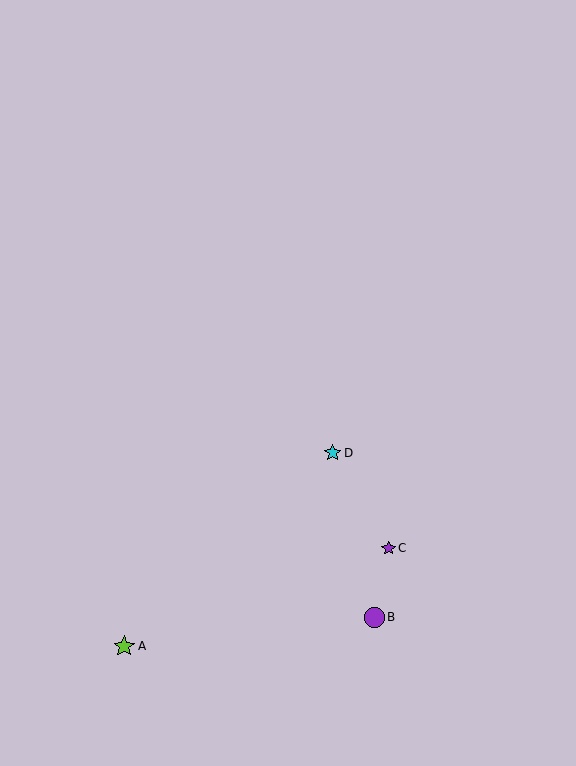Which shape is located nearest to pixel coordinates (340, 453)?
The cyan star (labeled D) at (333, 453) is nearest to that location.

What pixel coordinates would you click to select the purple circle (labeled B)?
Click at (374, 617) to select the purple circle B.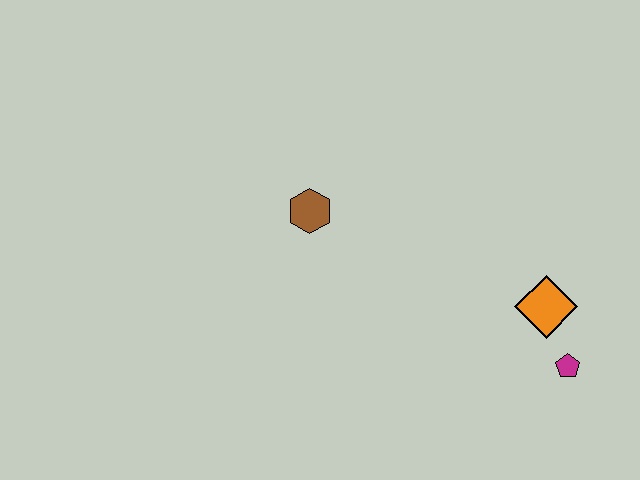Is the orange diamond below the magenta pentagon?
No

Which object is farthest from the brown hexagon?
The magenta pentagon is farthest from the brown hexagon.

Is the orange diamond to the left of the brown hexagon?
No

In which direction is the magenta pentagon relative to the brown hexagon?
The magenta pentagon is to the right of the brown hexagon.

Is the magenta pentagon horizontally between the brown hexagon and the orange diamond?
No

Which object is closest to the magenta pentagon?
The orange diamond is closest to the magenta pentagon.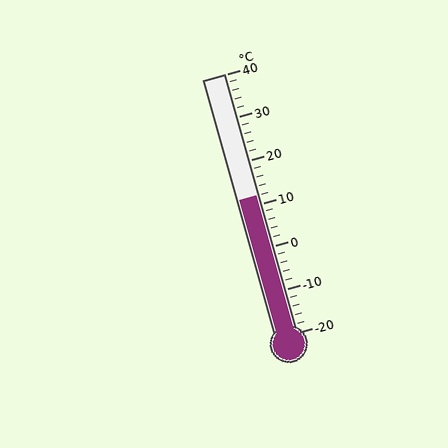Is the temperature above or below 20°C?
The temperature is below 20°C.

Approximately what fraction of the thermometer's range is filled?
The thermometer is filled to approximately 55% of its range.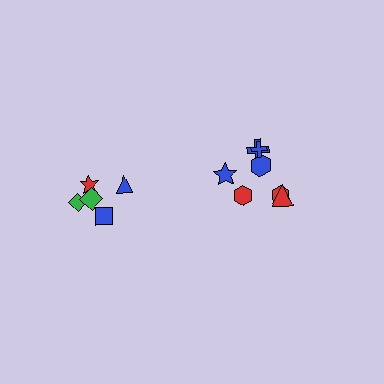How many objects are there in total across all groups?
There are 12 objects.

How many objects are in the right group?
There are 7 objects.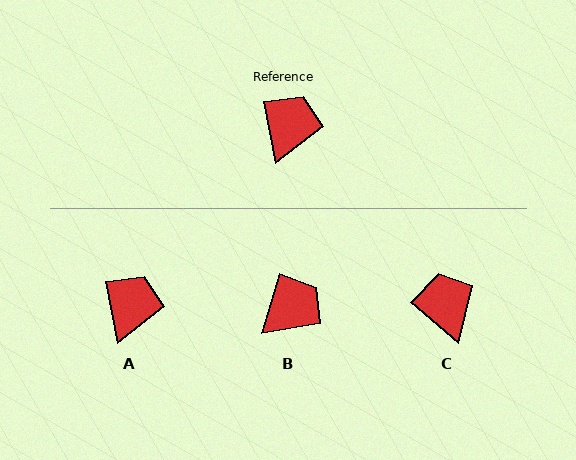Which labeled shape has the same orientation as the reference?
A.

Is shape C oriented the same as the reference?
No, it is off by about 39 degrees.